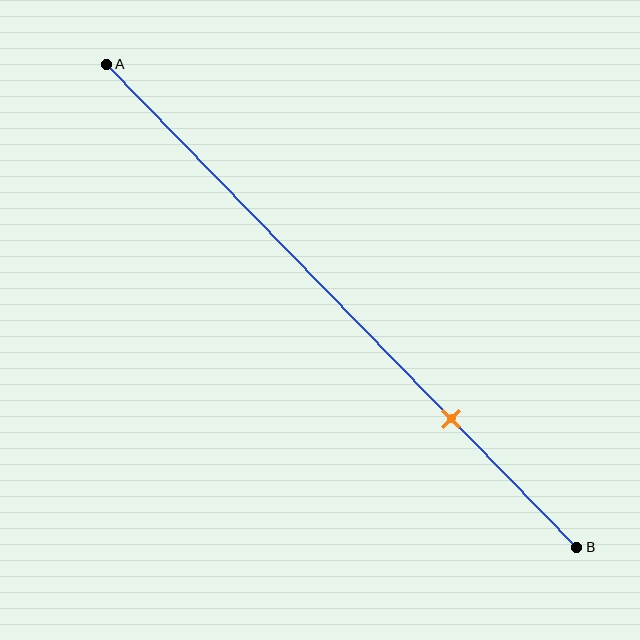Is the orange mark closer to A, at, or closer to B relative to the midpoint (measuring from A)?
The orange mark is closer to point B than the midpoint of segment AB.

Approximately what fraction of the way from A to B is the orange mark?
The orange mark is approximately 75% of the way from A to B.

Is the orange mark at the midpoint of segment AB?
No, the mark is at about 75% from A, not at the 50% midpoint.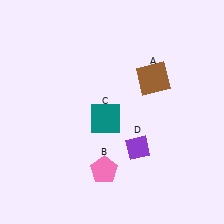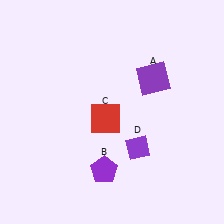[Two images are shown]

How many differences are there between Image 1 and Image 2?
There are 3 differences between the two images.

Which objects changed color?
A changed from brown to purple. B changed from pink to purple. C changed from teal to red.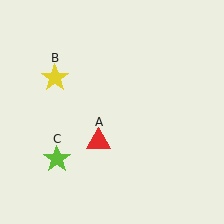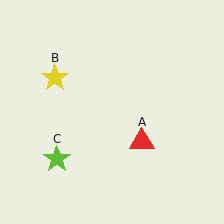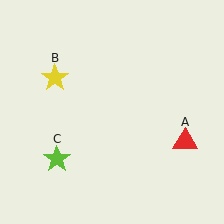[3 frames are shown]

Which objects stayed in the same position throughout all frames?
Yellow star (object B) and lime star (object C) remained stationary.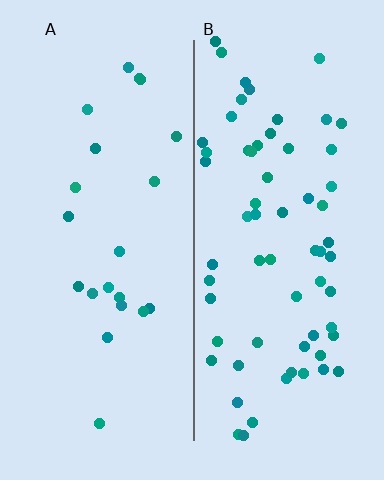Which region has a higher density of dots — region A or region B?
B (the right).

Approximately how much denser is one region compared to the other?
Approximately 3.0× — region B over region A.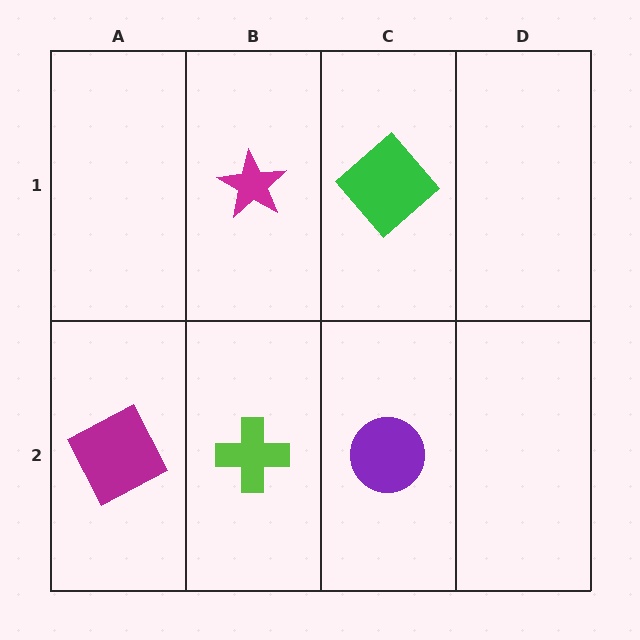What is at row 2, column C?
A purple circle.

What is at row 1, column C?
A green diamond.